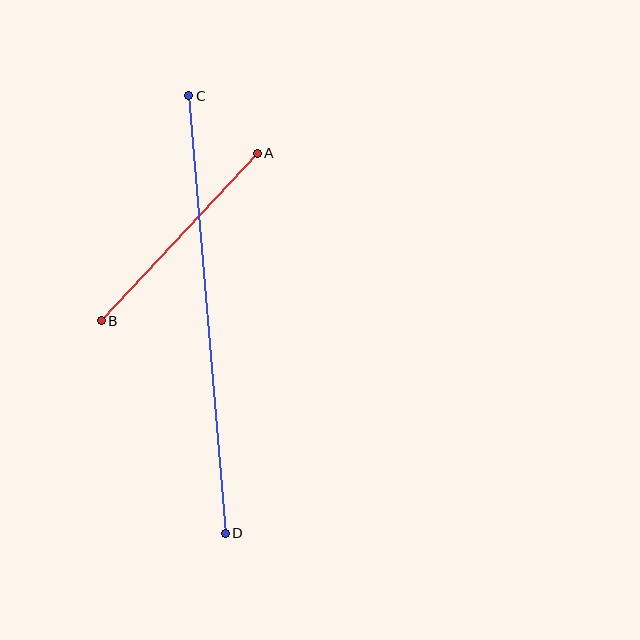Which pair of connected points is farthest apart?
Points C and D are farthest apart.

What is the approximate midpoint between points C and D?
The midpoint is at approximately (207, 315) pixels.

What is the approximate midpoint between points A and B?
The midpoint is at approximately (179, 237) pixels.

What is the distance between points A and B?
The distance is approximately 229 pixels.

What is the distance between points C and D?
The distance is approximately 439 pixels.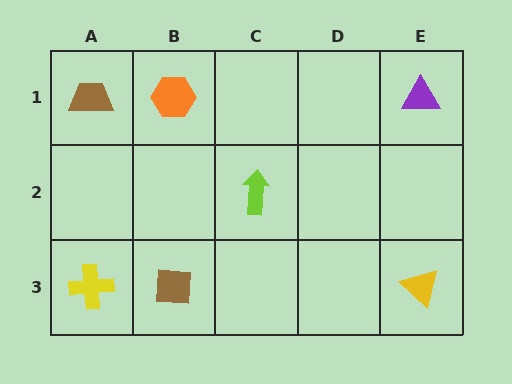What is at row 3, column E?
A yellow triangle.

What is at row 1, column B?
An orange hexagon.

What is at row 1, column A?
A brown trapezoid.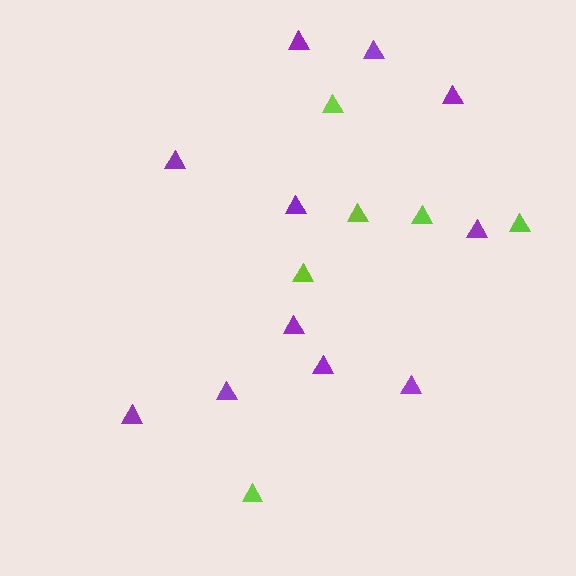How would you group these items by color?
There are 2 groups: one group of lime triangles (6) and one group of purple triangles (11).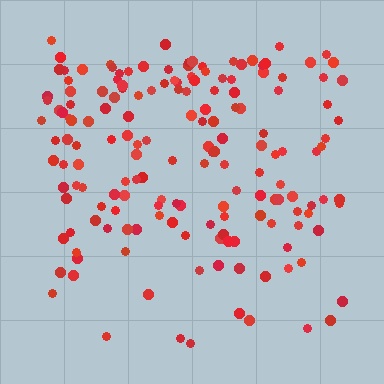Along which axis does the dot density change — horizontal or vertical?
Vertical.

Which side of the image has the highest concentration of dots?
The top.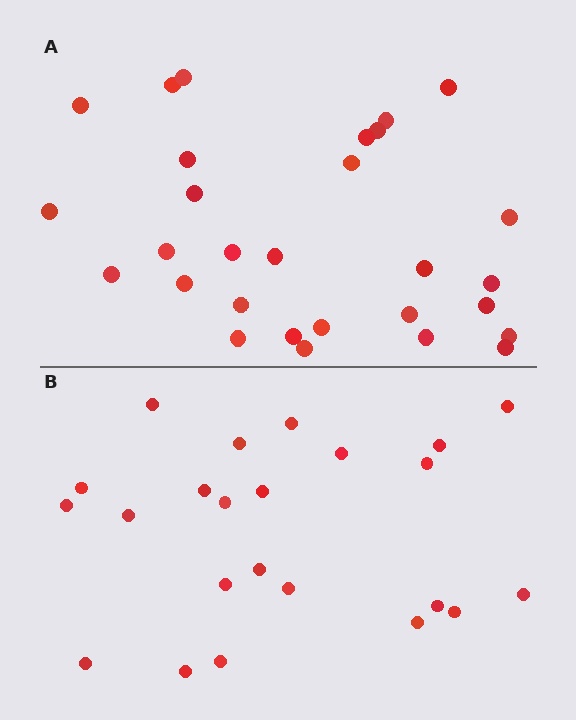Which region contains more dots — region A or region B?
Region A (the top region) has more dots.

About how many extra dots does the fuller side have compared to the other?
Region A has about 6 more dots than region B.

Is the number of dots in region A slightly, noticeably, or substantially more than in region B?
Region A has noticeably more, but not dramatically so. The ratio is roughly 1.3 to 1.